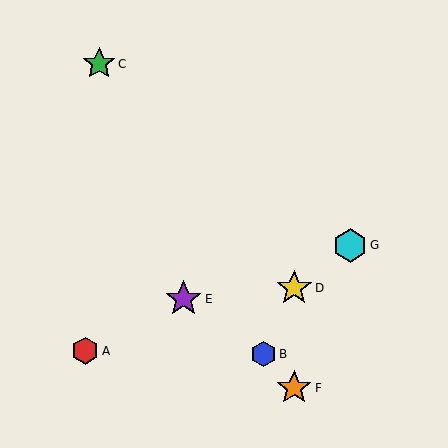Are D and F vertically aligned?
Yes, both are at x≈294.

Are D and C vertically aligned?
No, D is at x≈294 and C is at x≈99.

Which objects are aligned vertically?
Objects D, F are aligned vertically.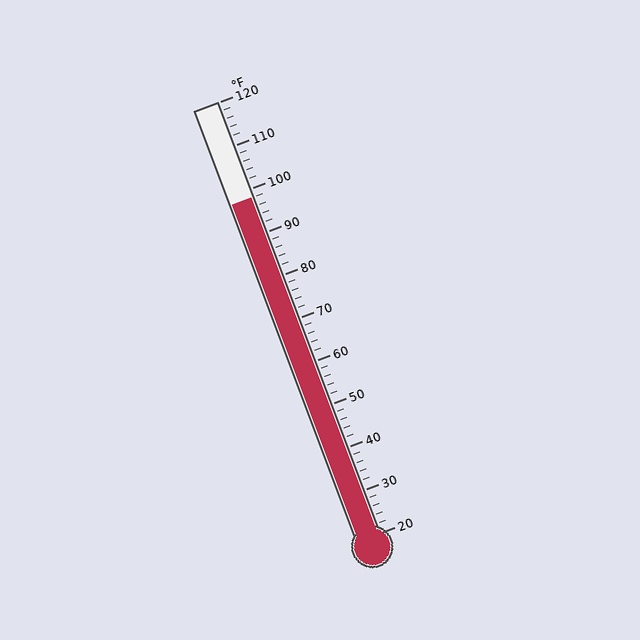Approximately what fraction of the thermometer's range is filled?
The thermometer is filled to approximately 80% of its range.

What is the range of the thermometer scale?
The thermometer scale ranges from 20°F to 120°F.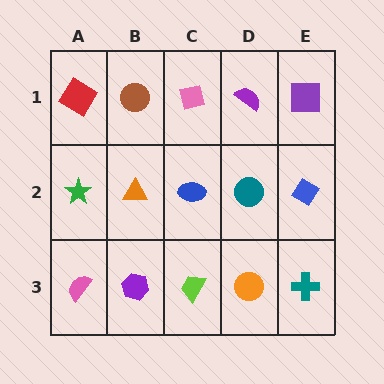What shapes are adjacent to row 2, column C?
A pink square (row 1, column C), a lime trapezoid (row 3, column C), an orange triangle (row 2, column B), a teal circle (row 2, column D).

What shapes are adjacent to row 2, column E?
A purple square (row 1, column E), a teal cross (row 3, column E), a teal circle (row 2, column D).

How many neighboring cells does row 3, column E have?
2.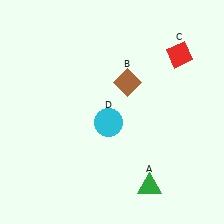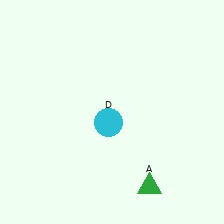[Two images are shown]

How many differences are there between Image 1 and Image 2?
There are 2 differences between the two images.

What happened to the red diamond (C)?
The red diamond (C) was removed in Image 2. It was in the top-right area of Image 1.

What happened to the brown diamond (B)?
The brown diamond (B) was removed in Image 2. It was in the top-right area of Image 1.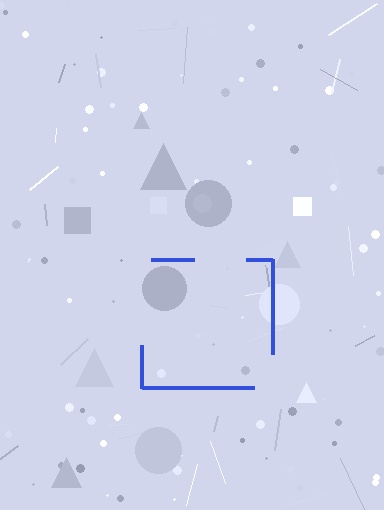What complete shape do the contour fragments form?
The contour fragments form a square.